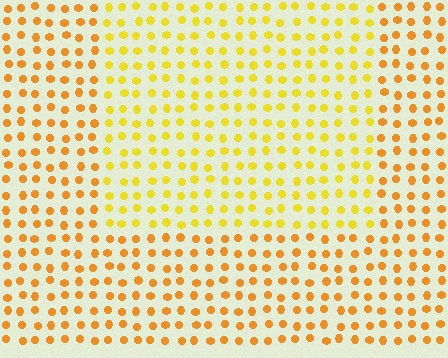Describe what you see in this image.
The image is filled with small orange elements in a uniform arrangement. A rectangle-shaped region is visible where the elements are tinted to a slightly different hue, forming a subtle color boundary.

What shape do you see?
I see a rectangle.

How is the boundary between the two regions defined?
The boundary is defined purely by a slight shift in hue (about 24 degrees). Spacing, size, and orientation are identical on both sides.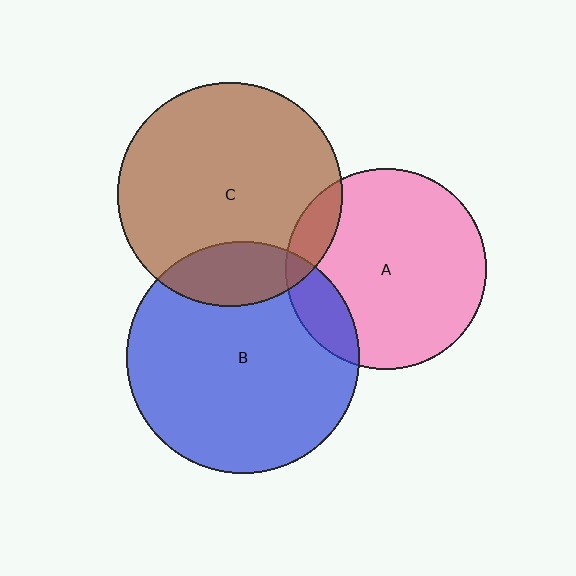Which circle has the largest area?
Circle B (blue).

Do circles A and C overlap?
Yes.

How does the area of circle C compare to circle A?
Approximately 1.3 times.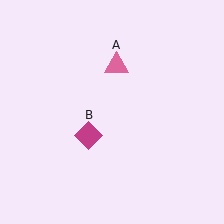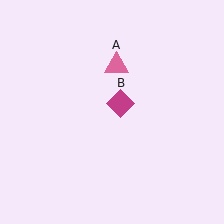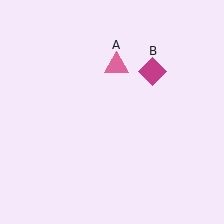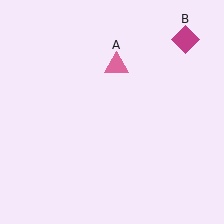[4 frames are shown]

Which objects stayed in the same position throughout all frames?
Pink triangle (object A) remained stationary.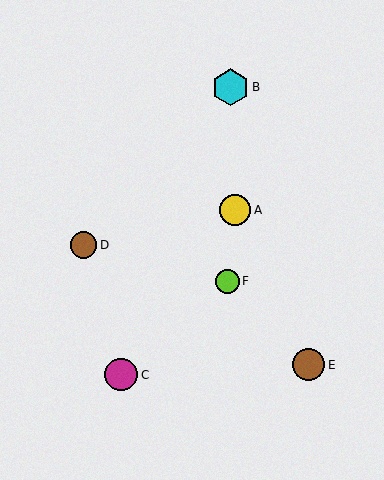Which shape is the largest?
The cyan hexagon (labeled B) is the largest.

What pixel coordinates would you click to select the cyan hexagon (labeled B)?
Click at (230, 87) to select the cyan hexagon B.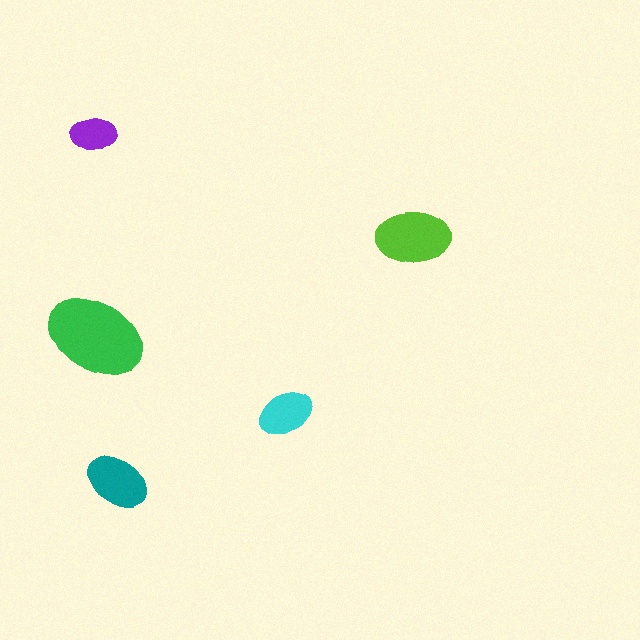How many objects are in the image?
There are 5 objects in the image.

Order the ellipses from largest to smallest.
the green one, the lime one, the teal one, the cyan one, the purple one.